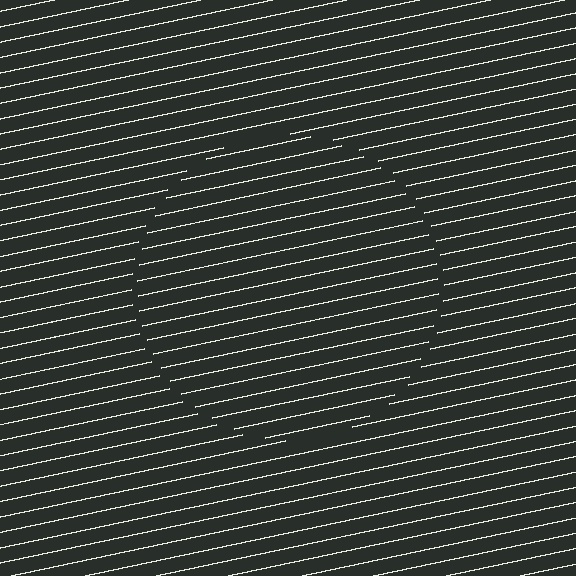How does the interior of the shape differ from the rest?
The interior of the shape contains the same grating, shifted by half a period — the contour is defined by the phase discontinuity where line-ends from the inner and outer gratings abut.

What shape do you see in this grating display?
An illusory circle. The interior of the shape contains the same grating, shifted by half a period — the contour is defined by the phase discontinuity where line-ends from the inner and outer gratings abut.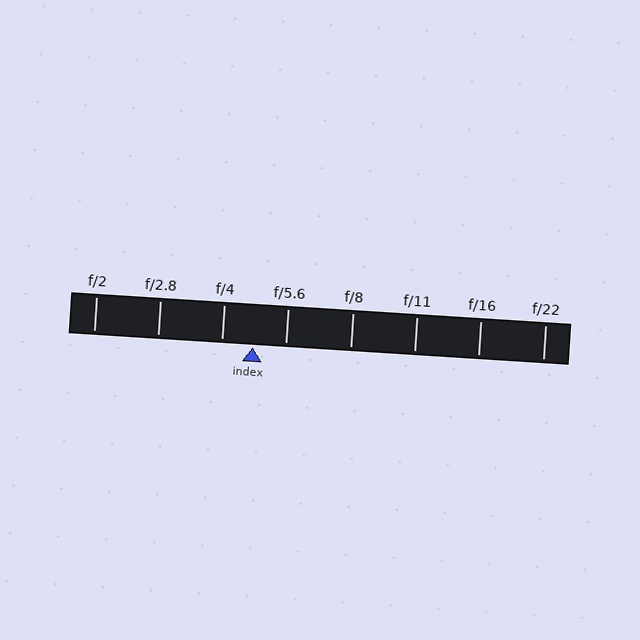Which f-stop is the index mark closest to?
The index mark is closest to f/4.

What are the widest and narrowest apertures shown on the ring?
The widest aperture shown is f/2 and the narrowest is f/22.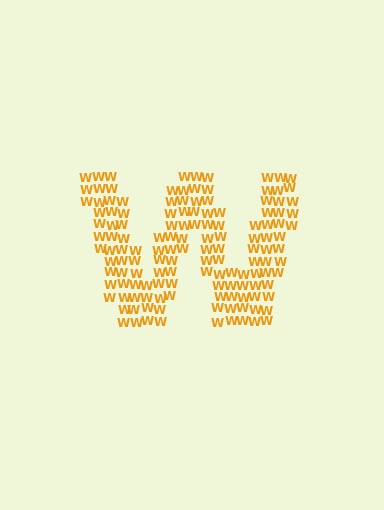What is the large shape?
The large shape is the letter W.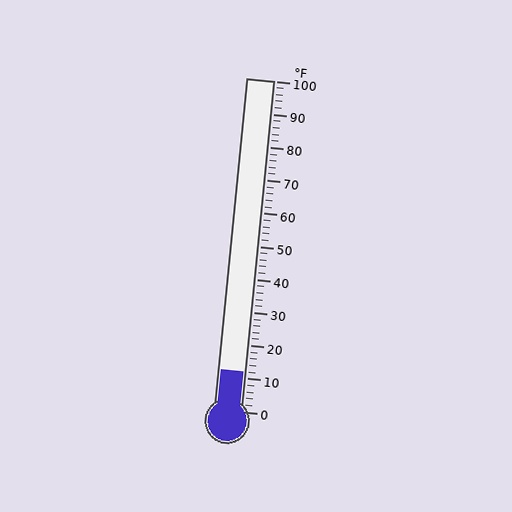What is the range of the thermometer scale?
The thermometer scale ranges from 0°F to 100°F.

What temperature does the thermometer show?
The thermometer shows approximately 12°F.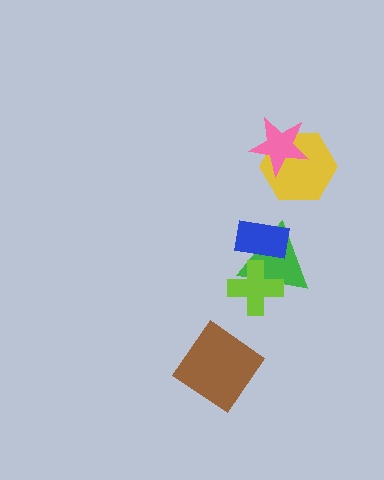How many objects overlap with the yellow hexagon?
1 object overlaps with the yellow hexagon.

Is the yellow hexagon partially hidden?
Yes, it is partially covered by another shape.